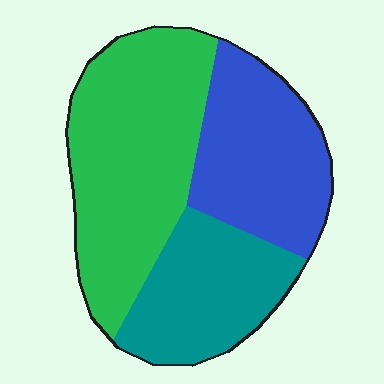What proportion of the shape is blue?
Blue covers roughly 30% of the shape.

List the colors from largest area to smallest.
From largest to smallest: green, blue, teal.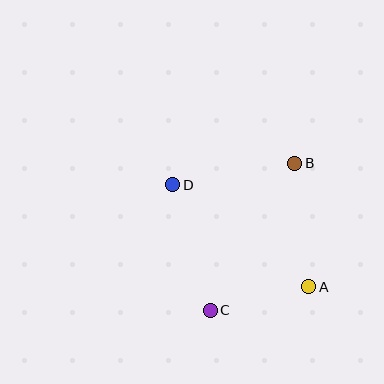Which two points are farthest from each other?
Points A and D are farthest from each other.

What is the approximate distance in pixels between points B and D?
The distance between B and D is approximately 124 pixels.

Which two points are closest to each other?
Points A and C are closest to each other.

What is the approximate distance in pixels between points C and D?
The distance between C and D is approximately 131 pixels.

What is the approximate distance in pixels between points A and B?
The distance between A and B is approximately 124 pixels.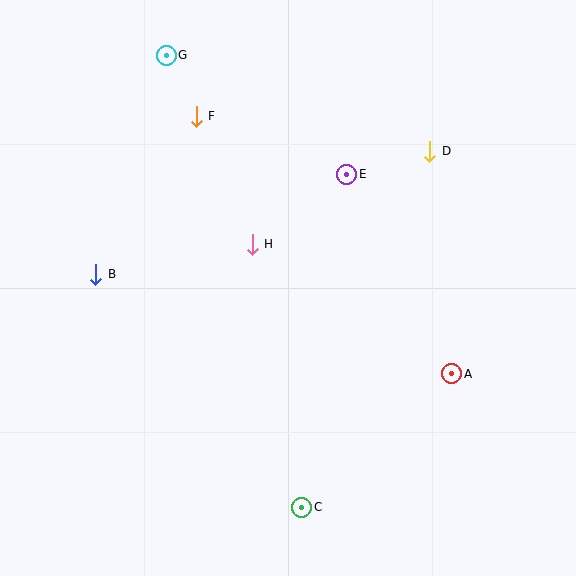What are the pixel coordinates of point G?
Point G is at (166, 55).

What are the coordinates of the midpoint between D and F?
The midpoint between D and F is at (313, 134).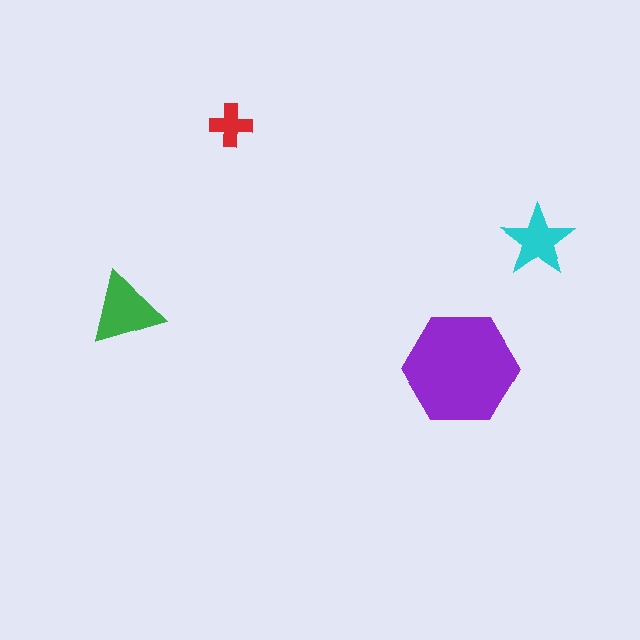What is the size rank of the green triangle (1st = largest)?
2nd.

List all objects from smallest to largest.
The red cross, the cyan star, the green triangle, the purple hexagon.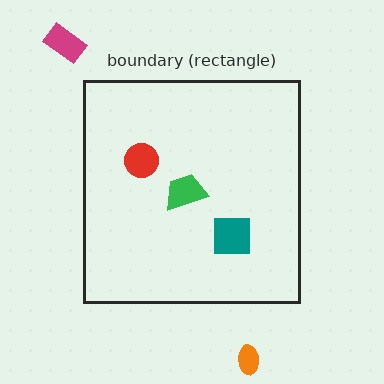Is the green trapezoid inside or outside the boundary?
Inside.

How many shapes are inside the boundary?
3 inside, 2 outside.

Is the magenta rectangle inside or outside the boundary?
Outside.